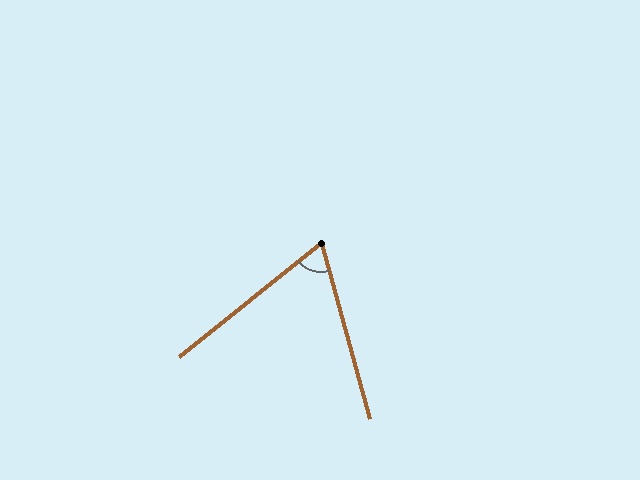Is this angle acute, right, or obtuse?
It is acute.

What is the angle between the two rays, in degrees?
Approximately 67 degrees.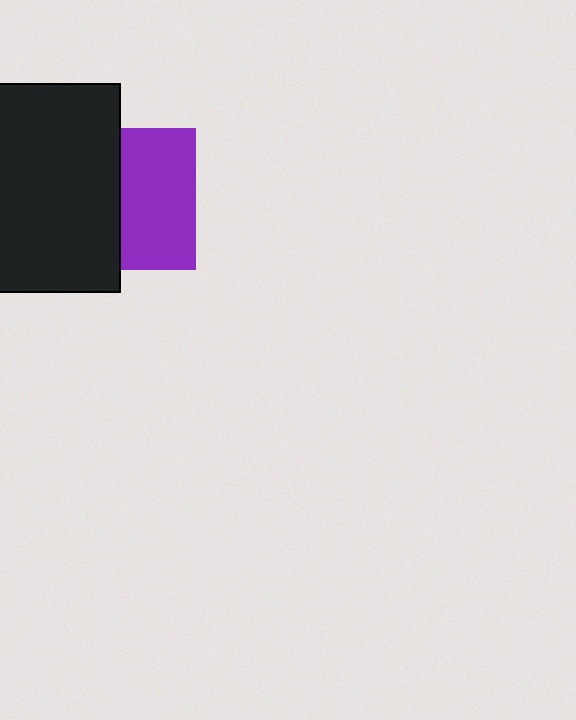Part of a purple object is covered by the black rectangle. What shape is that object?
It is a square.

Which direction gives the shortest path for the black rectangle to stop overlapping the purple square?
Moving left gives the shortest separation.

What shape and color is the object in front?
The object in front is a black rectangle.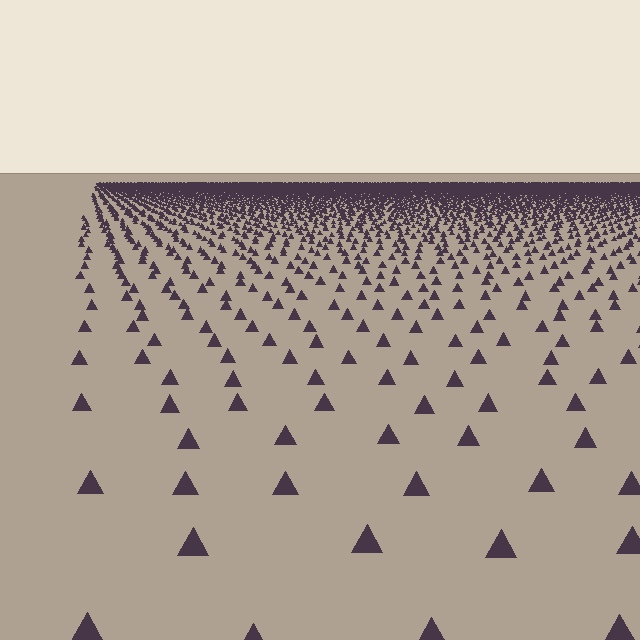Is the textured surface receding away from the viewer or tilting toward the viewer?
The surface is receding away from the viewer. Texture elements get smaller and denser toward the top.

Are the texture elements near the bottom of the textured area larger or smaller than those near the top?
Larger. Near the bottom, elements are closer to the viewer and appear at a bigger on-screen size.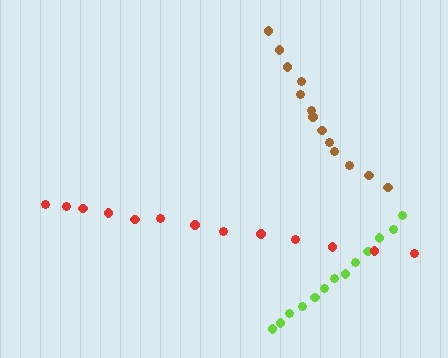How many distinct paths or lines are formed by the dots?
There are 3 distinct paths.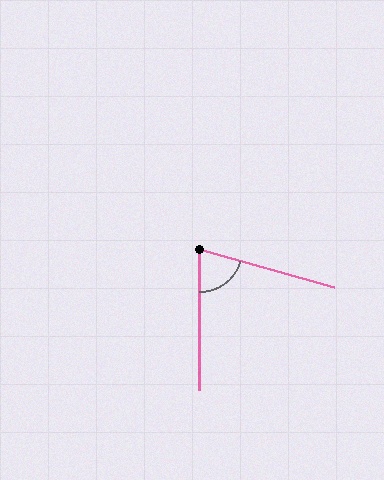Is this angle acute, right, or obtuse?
It is acute.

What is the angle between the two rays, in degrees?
Approximately 74 degrees.